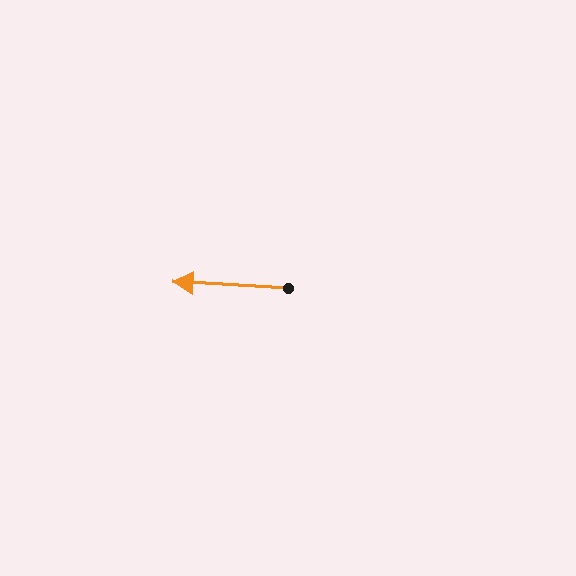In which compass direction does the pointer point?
West.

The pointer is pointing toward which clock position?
Roughly 9 o'clock.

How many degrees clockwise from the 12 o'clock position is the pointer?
Approximately 273 degrees.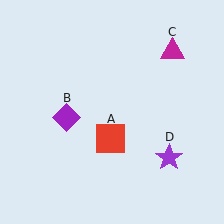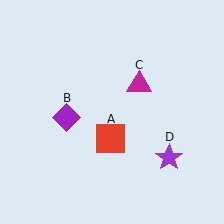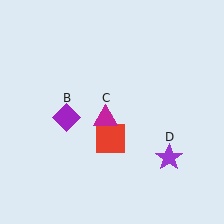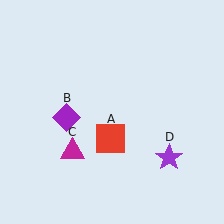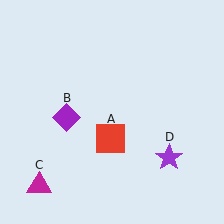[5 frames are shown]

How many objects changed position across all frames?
1 object changed position: magenta triangle (object C).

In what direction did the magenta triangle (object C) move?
The magenta triangle (object C) moved down and to the left.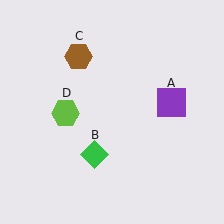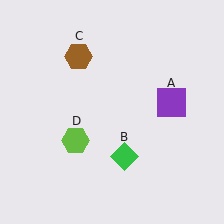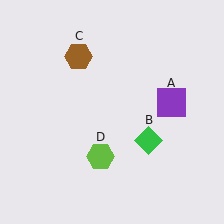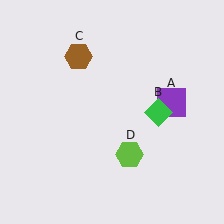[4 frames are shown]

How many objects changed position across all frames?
2 objects changed position: green diamond (object B), lime hexagon (object D).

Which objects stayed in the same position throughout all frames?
Purple square (object A) and brown hexagon (object C) remained stationary.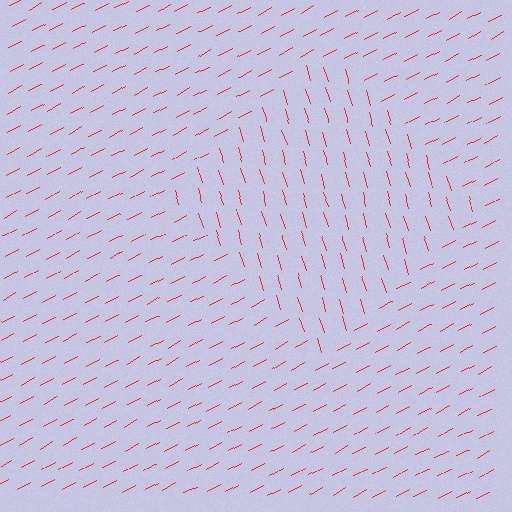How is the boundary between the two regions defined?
The boundary is defined purely by a change in line orientation (approximately 79 degrees difference). All lines are the same color and thickness.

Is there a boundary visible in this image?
Yes, there is a texture boundary formed by a change in line orientation.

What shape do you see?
I see a diamond.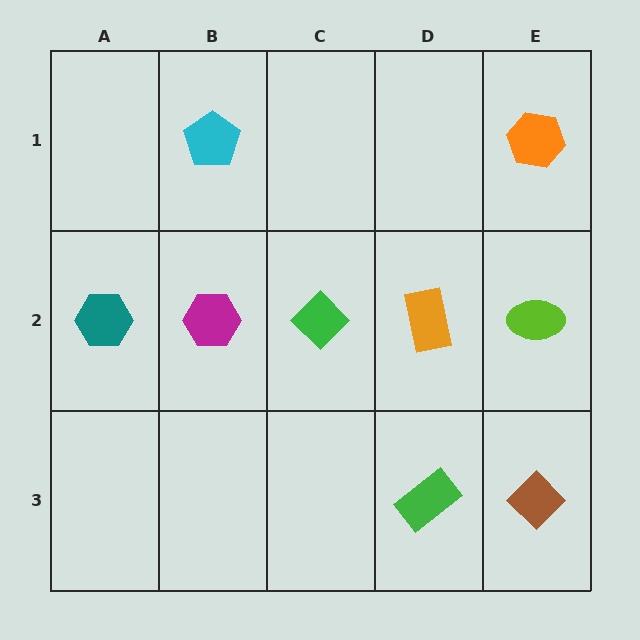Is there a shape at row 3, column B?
No, that cell is empty.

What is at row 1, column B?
A cyan pentagon.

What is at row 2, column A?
A teal hexagon.